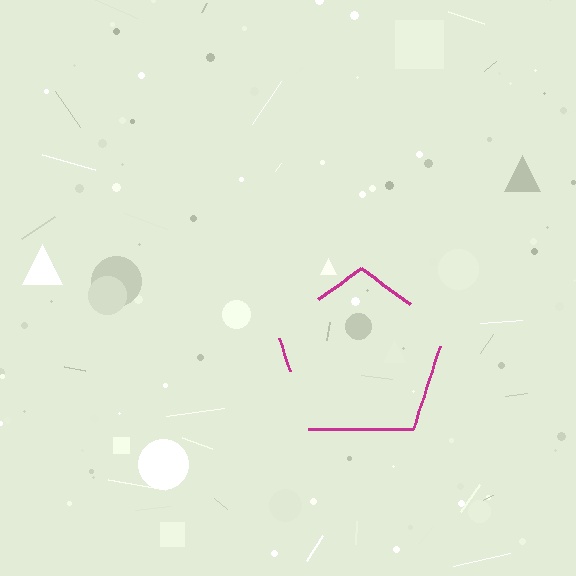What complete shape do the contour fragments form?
The contour fragments form a pentagon.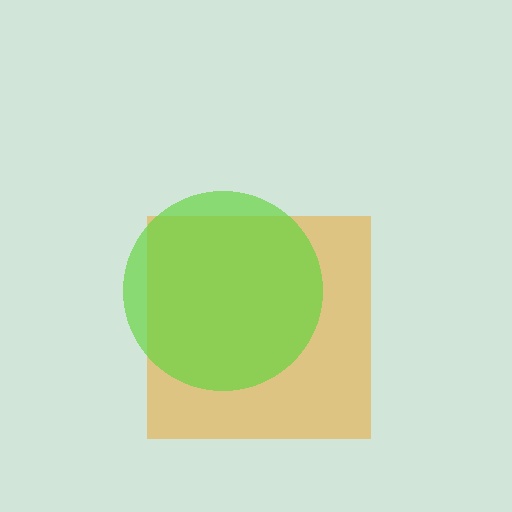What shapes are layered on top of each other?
The layered shapes are: an orange square, a lime circle.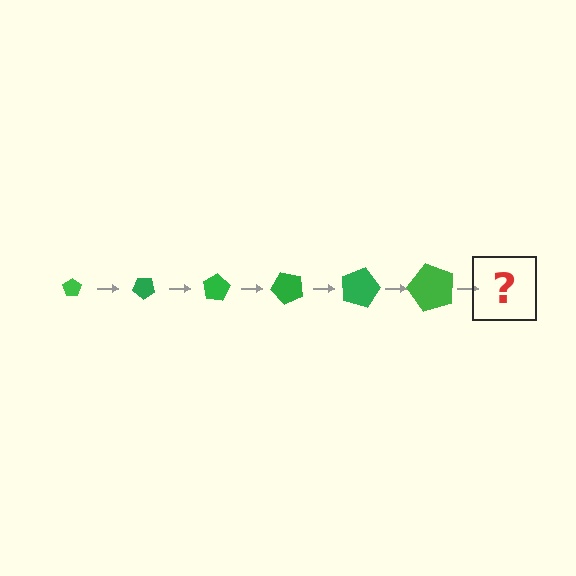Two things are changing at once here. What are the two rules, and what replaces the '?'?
The two rules are that the pentagon grows larger each step and it rotates 40 degrees each step. The '?' should be a pentagon, larger than the previous one and rotated 240 degrees from the start.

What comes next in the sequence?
The next element should be a pentagon, larger than the previous one and rotated 240 degrees from the start.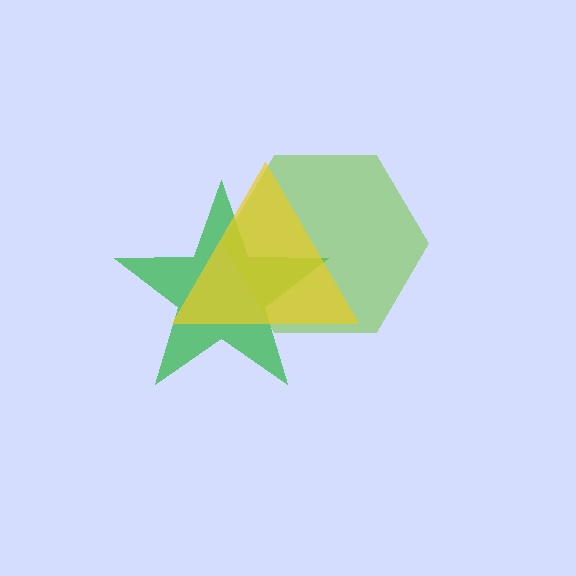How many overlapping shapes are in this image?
There are 3 overlapping shapes in the image.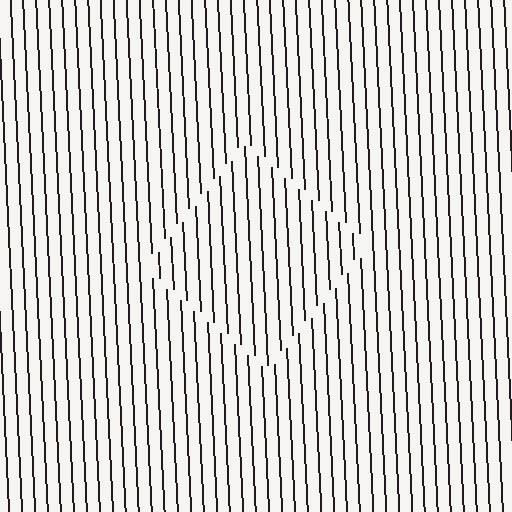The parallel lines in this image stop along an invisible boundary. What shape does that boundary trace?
An illusory square. The interior of the shape contains the same grating, shifted by half a period — the contour is defined by the phase discontinuity where line-ends from the inner and outer gratings abut.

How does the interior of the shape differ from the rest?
The interior of the shape contains the same grating, shifted by half a period — the contour is defined by the phase discontinuity where line-ends from the inner and outer gratings abut.